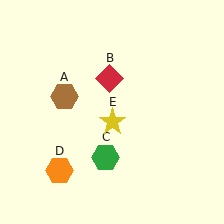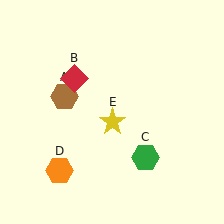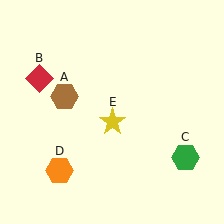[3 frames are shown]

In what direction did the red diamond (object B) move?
The red diamond (object B) moved left.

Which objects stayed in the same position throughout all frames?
Brown hexagon (object A) and orange hexagon (object D) and yellow star (object E) remained stationary.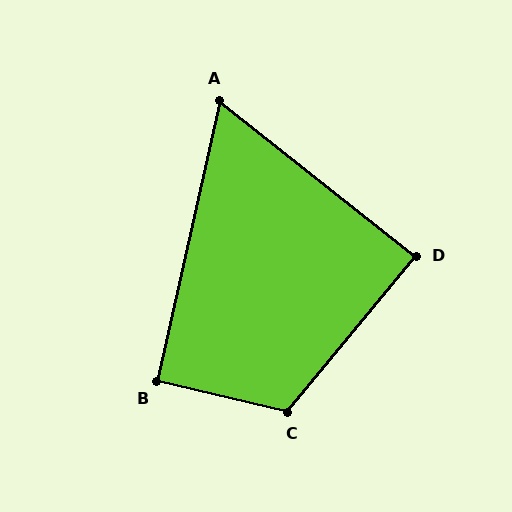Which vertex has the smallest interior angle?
A, at approximately 64 degrees.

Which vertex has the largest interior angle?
C, at approximately 116 degrees.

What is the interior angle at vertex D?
Approximately 89 degrees (approximately right).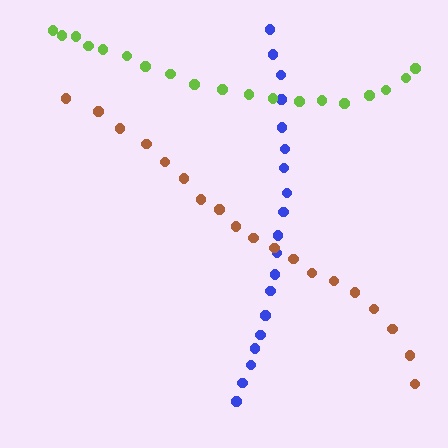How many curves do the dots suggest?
There are 3 distinct paths.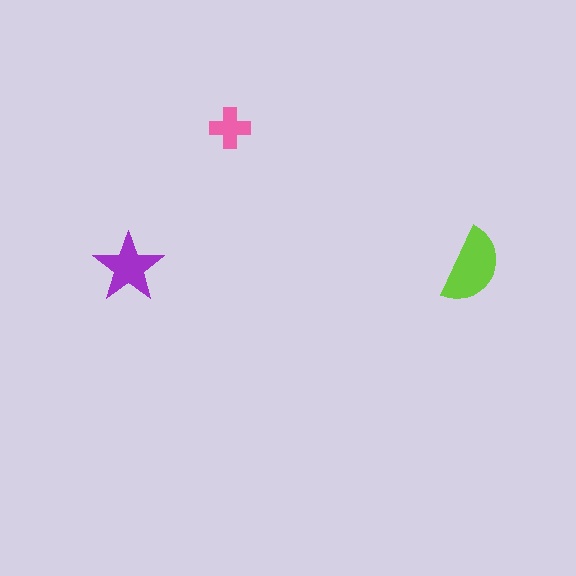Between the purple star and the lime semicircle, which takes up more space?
The lime semicircle.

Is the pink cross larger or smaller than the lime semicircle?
Smaller.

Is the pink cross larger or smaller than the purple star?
Smaller.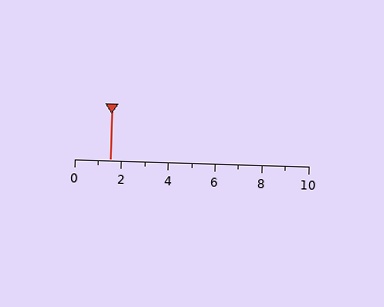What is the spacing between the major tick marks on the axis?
The major ticks are spaced 2 apart.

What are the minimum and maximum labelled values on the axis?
The axis runs from 0 to 10.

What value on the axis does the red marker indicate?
The marker indicates approximately 1.5.